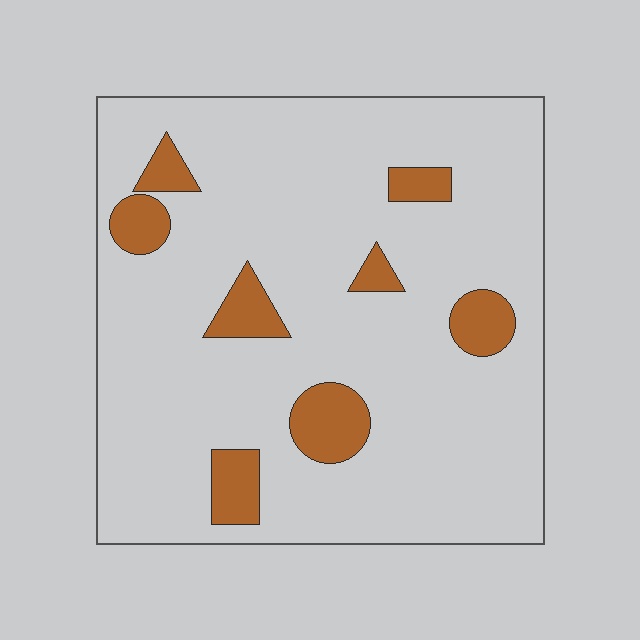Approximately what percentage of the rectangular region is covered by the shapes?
Approximately 10%.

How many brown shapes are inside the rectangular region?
8.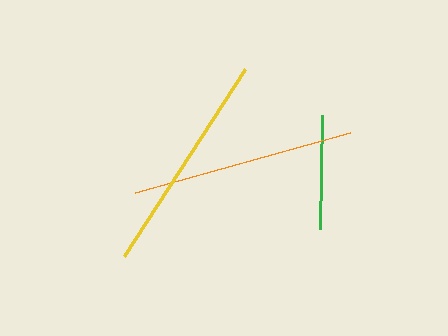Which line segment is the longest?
The orange line is the longest at approximately 224 pixels.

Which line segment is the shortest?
The green line is the shortest at approximately 114 pixels.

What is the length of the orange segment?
The orange segment is approximately 224 pixels long.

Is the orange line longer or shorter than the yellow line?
The orange line is longer than the yellow line.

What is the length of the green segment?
The green segment is approximately 114 pixels long.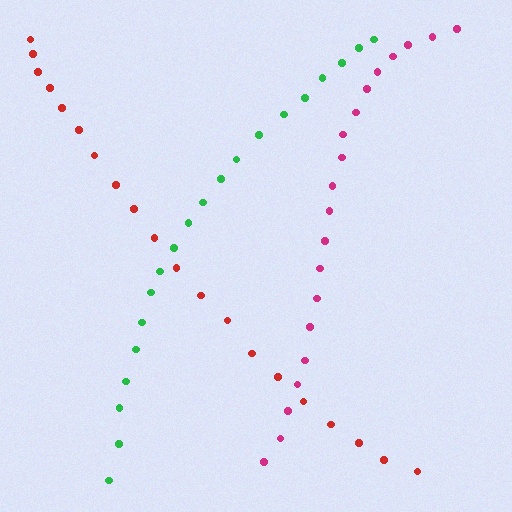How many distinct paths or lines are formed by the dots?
There are 3 distinct paths.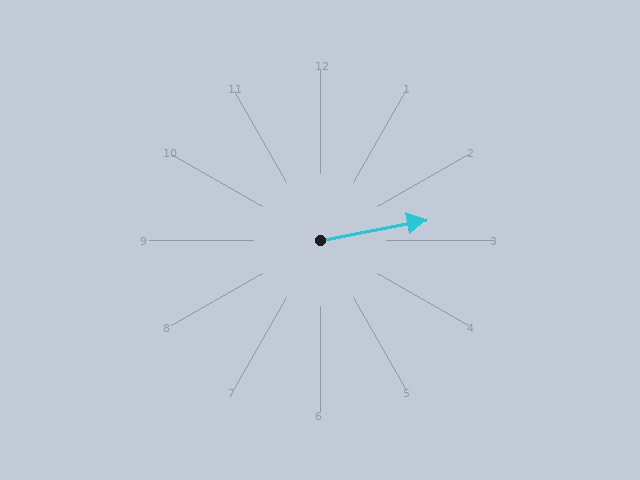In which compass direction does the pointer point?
East.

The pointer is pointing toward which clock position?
Roughly 3 o'clock.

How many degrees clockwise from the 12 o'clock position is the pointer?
Approximately 79 degrees.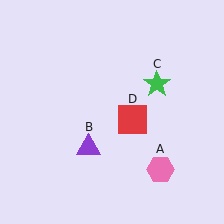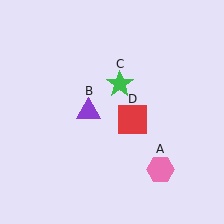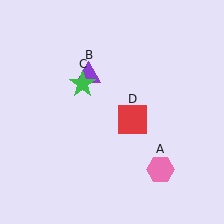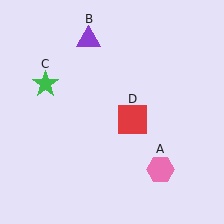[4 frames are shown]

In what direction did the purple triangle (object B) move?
The purple triangle (object B) moved up.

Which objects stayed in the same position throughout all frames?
Pink hexagon (object A) and red square (object D) remained stationary.